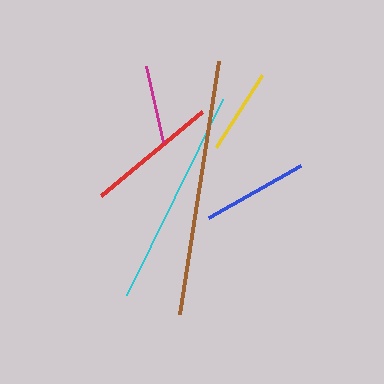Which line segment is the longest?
The brown line is the longest at approximately 256 pixels.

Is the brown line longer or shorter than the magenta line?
The brown line is longer than the magenta line.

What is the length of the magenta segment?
The magenta segment is approximately 78 pixels long.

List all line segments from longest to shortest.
From longest to shortest: brown, cyan, red, blue, yellow, magenta.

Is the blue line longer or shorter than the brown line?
The brown line is longer than the blue line.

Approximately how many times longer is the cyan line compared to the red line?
The cyan line is approximately 1.6 times the length of the red line.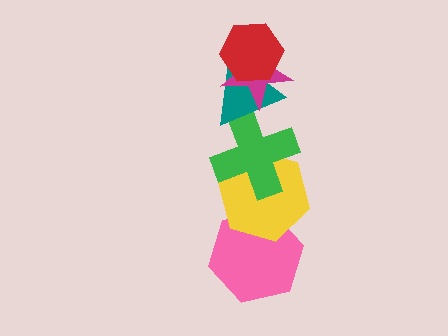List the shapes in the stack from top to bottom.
From top to bottom: the red hexagon, the magenta star, the teal triangle, the green cross, the yellow hexagon, the pink hexagon.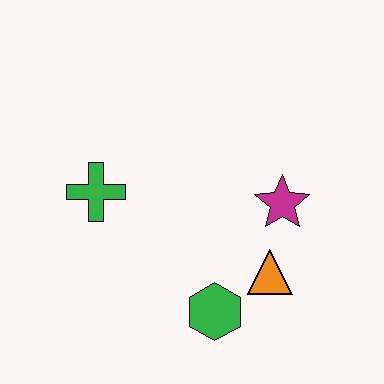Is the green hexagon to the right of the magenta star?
No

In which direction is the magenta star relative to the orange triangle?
The magenta star is above the orange triangle.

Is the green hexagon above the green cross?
No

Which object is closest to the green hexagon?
The orange triangle is closest to the green hexagon.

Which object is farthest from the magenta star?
The green cross is farthest from the magenta star.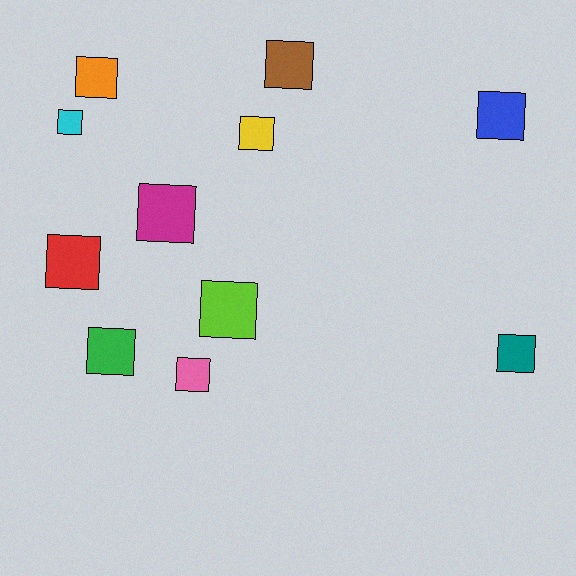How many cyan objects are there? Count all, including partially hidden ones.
There is 1 cyan object.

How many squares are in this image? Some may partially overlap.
There are 11 squares.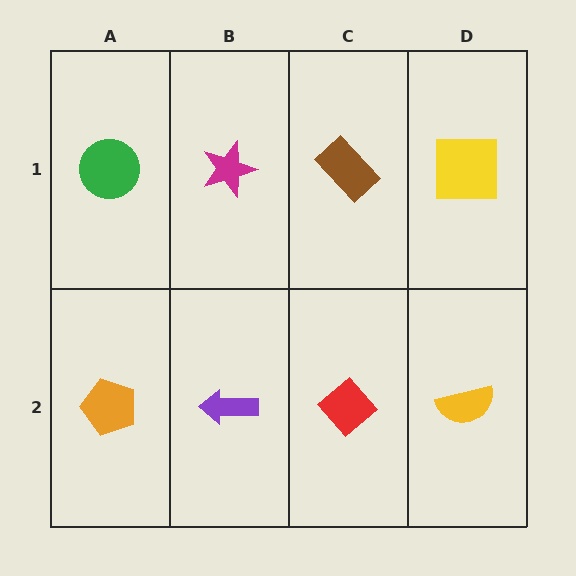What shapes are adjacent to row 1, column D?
A yellow semicircle (row 2, column D), a brown rectangle (row 1, column C).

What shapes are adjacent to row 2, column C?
A brown rectangle (row 1, column C), a purple arrow (row 2, column B), a yellow semicircle (row 2, column D).